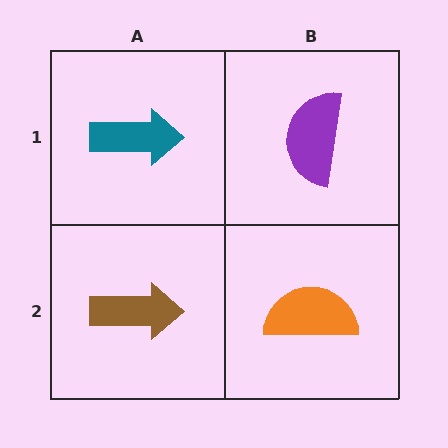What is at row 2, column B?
An orange semicircle.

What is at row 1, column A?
A teal arrow.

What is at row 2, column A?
A brown arrow.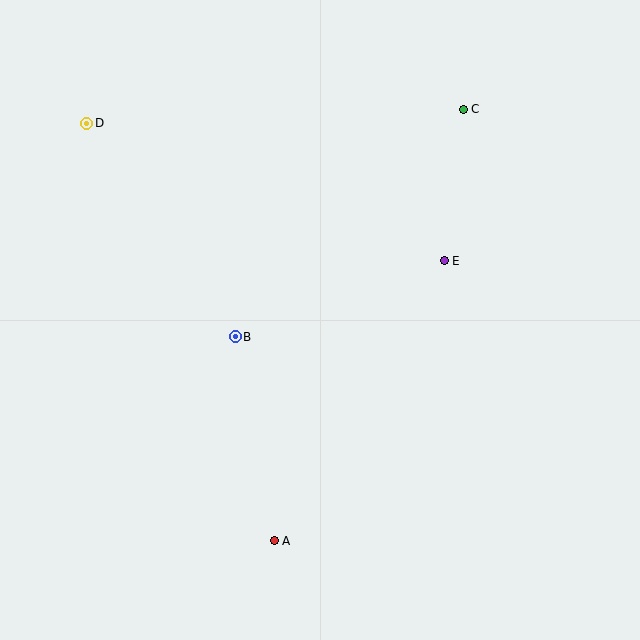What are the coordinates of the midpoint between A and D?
The midpoint between A and D is at (180, 332).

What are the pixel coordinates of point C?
Point C is at (463, 109).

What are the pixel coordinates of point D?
Point D is at (87, 123).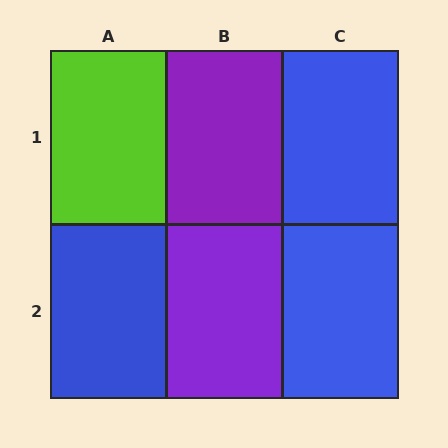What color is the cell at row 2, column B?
Purple.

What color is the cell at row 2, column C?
Blue.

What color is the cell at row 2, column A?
Blue.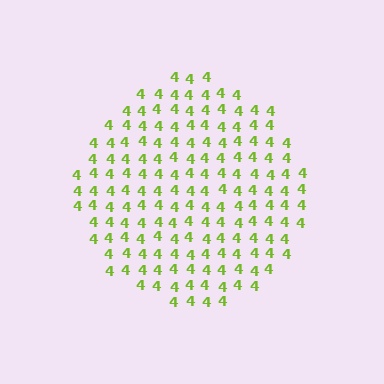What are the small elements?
The small elements are digit 4's.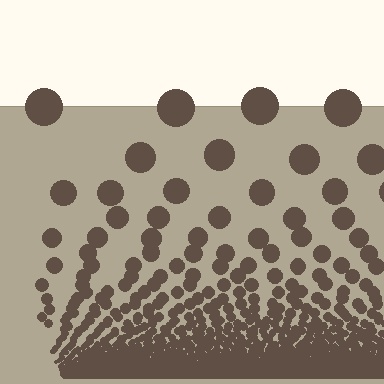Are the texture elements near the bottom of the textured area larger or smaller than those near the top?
Smaller. The gradient is inverted — elements near the bottom are smaller and denser.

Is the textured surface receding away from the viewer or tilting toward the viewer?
The surface appears to tilt toward the viewer. Texture elements get larger and sparser toward the top.